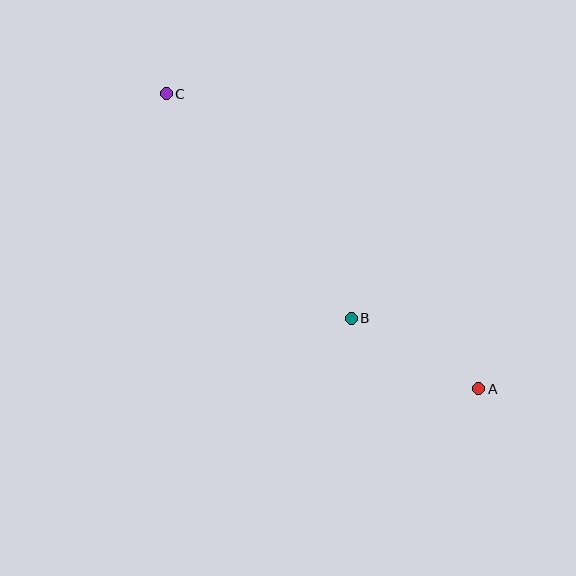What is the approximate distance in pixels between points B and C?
The distance between B and C is approximately 291 pixels.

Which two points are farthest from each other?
Points A and C are farthest from each other.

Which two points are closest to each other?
Points A and B are closest to each other.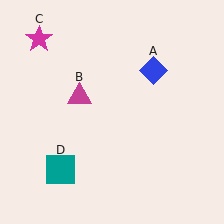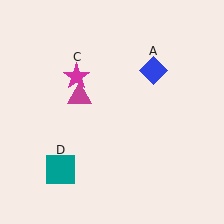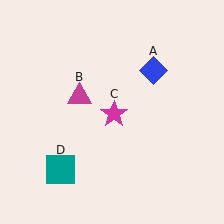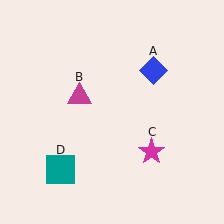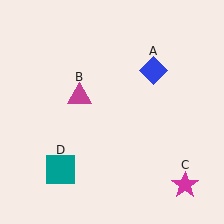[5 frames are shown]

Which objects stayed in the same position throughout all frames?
Blue diamond (object A) and magenta triangle (object B) and teal square (object D) remained stationary.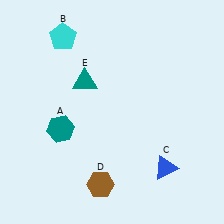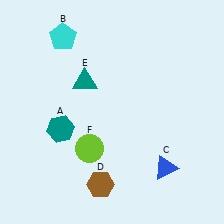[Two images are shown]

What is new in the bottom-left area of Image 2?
A lime circle (F) was added in the bottom-left area of Image 2.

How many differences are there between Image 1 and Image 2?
There is 1 difference between the two images.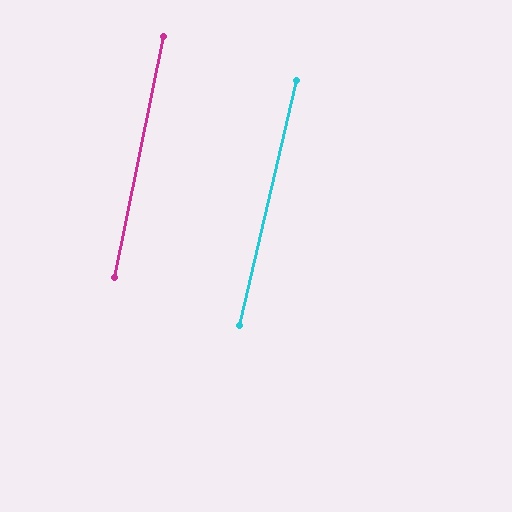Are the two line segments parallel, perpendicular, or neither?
Parallel — their directions differ by only 1.3°.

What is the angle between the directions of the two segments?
Approximately 1 degree.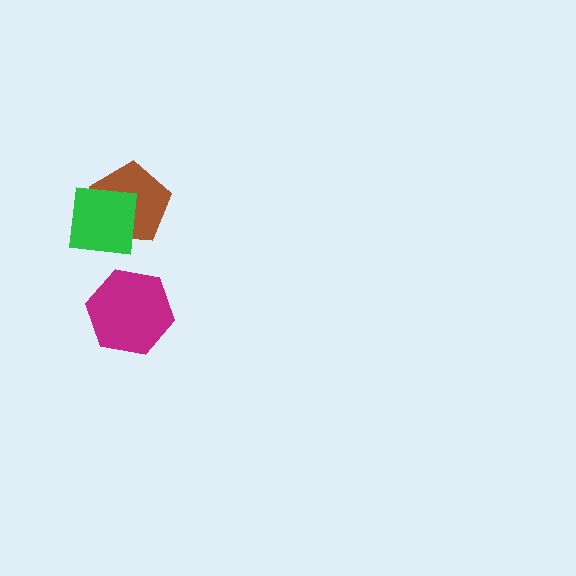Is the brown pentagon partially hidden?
Yes, it is partially covered by another shape.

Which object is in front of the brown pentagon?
The green square is in front of the brown pentagon.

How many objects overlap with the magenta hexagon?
0 objects overlap with the magenta hexagon.